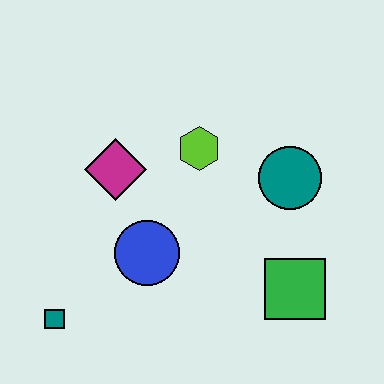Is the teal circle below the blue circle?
No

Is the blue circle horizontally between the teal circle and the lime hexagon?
No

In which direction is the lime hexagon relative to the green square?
The lime hexagon is above the green square.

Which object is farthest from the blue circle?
The teal circle is farthest from the blue circle.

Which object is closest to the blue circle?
The magenta diamond is closest to the blue circle.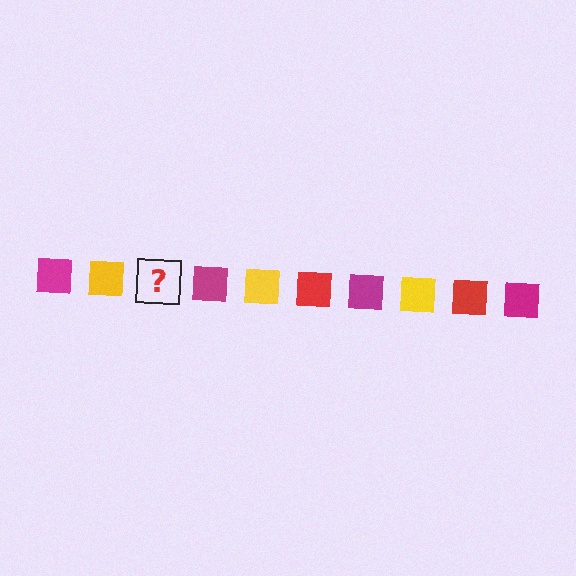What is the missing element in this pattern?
The missing element is a red square.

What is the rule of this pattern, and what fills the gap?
The rule is that the pattern cycles through magenta, yellow, red squares. The gap should be filled with a red square.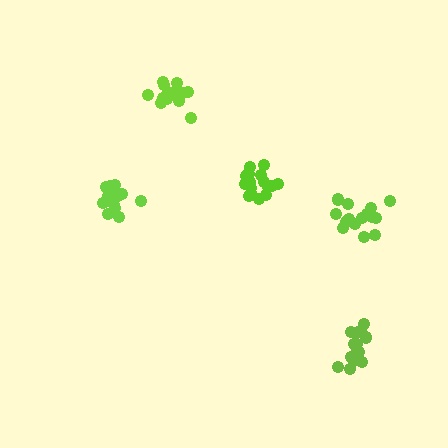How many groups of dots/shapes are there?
There are 5 groups.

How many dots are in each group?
Group 1: 16 dots, Group 2: 18 dots, Group 3: 16 dots, Group 4: 15 dots, Group 5: 16 dots (81 total).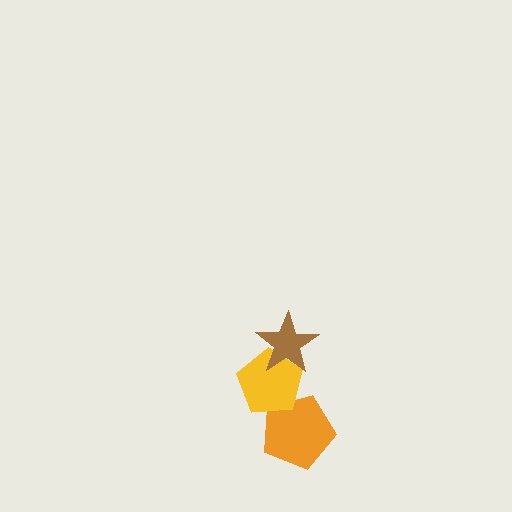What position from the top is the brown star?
The brown star is 1st from the top.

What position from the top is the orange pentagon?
The orange pentagon is 3rd from the top.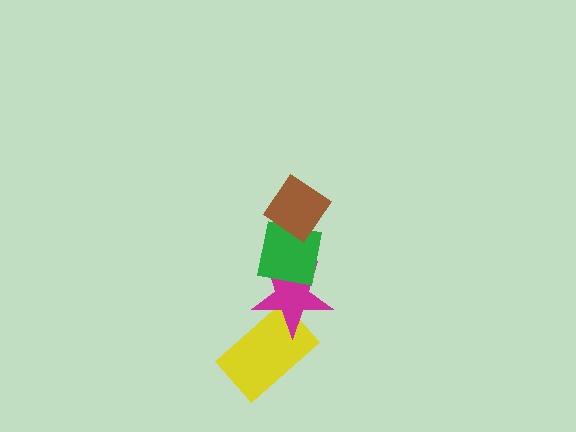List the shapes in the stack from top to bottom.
From top to bottom: the brown diamond, the green square, the magenta star, the yellow rectangle.